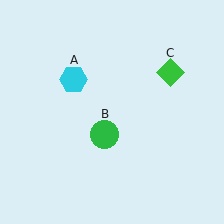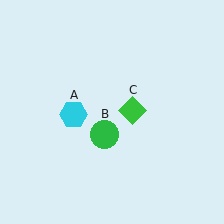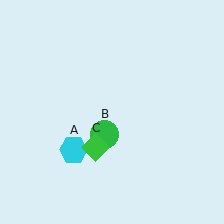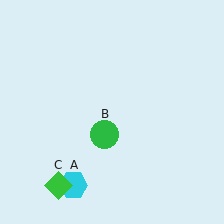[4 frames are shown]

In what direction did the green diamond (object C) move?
The green diamond (object C) moved down and to the left.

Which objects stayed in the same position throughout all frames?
Green circle (object B) remained stationary.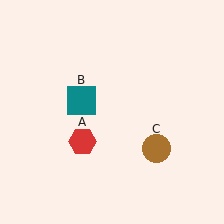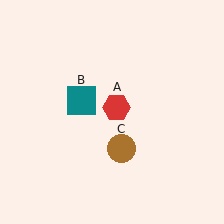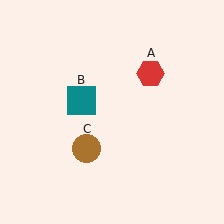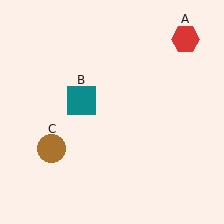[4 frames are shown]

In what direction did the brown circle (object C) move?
The brown circle (object C) moved left.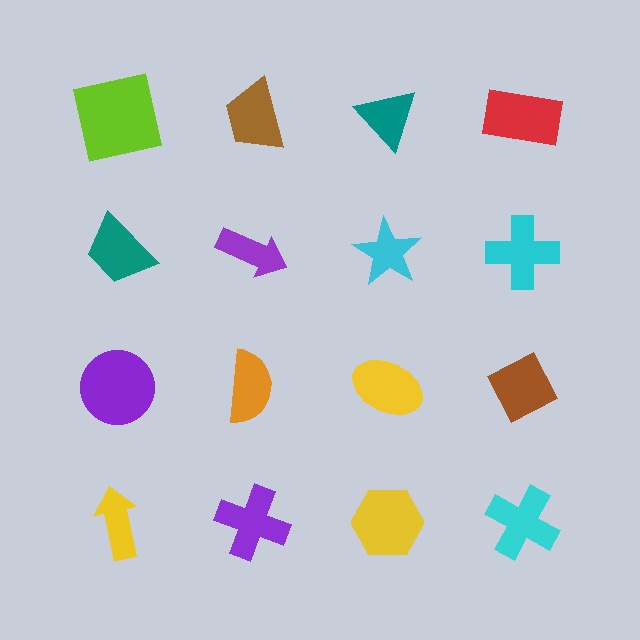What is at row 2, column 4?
A cyan cross.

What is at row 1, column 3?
A teal triangle.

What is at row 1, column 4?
A red rectangle.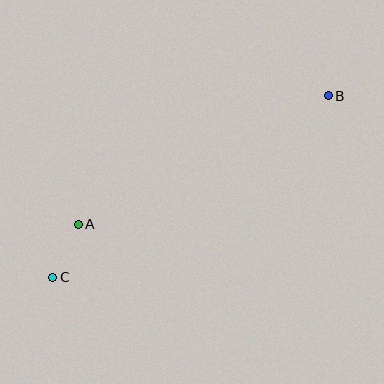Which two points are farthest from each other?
Points B and C are farthest from each other.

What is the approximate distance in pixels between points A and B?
The distance between A and B is approximately 281 pixels.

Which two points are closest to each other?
Points A and C are closest to each other.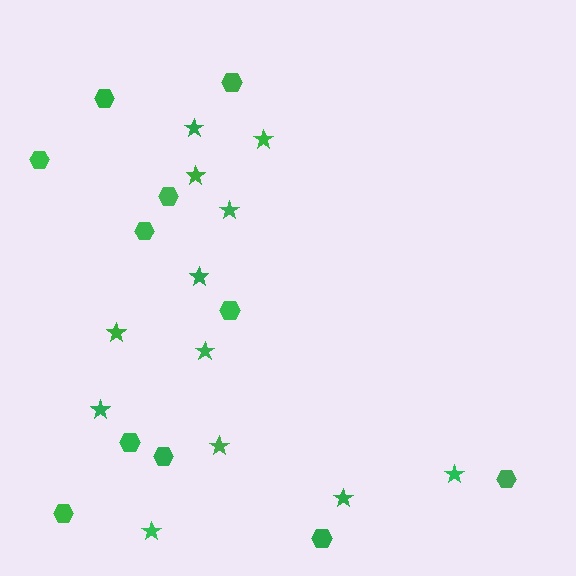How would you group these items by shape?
There are 2 groups: one group of stars (12) and one group of hexagons (11).